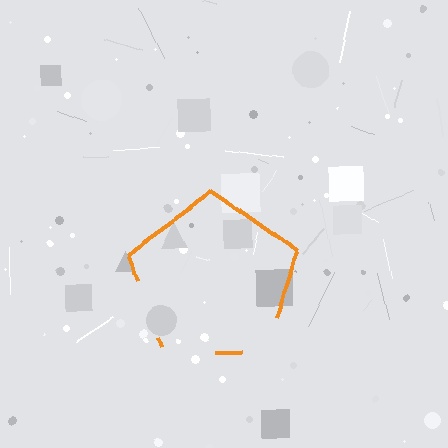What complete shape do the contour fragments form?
The contour fragments form a pentagon.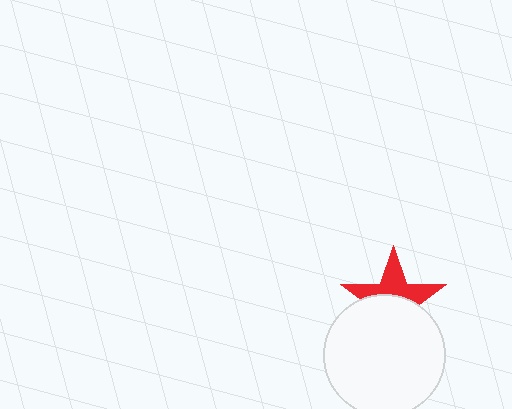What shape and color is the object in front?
The object in front is a white circle.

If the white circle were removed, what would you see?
You would see the complete red star.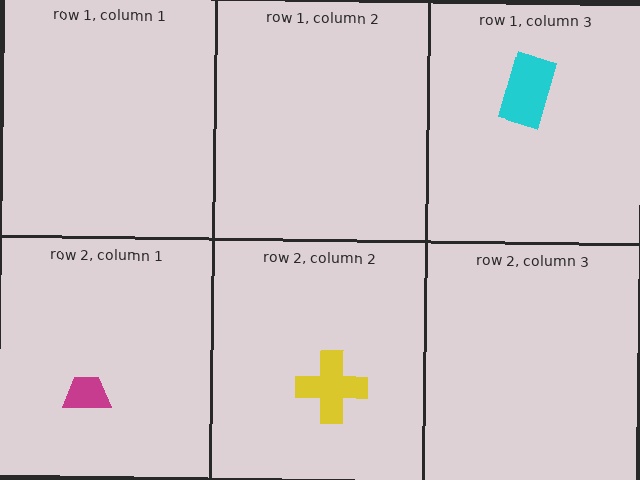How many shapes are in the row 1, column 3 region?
1.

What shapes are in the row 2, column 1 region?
The magenta trapezoid.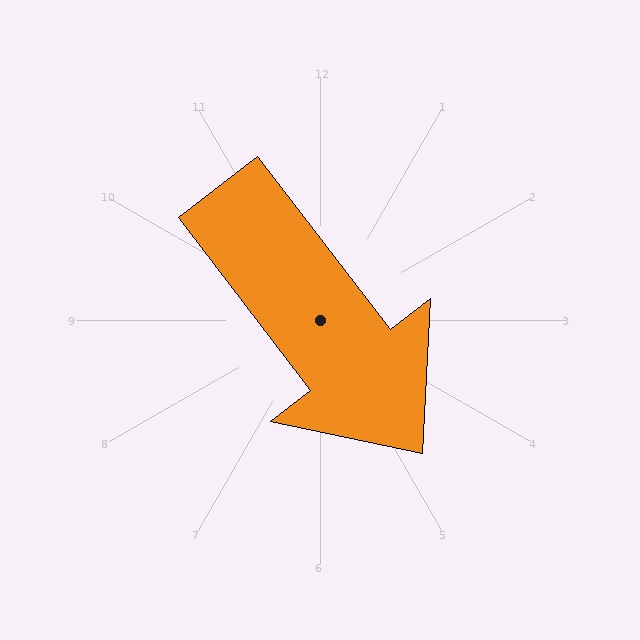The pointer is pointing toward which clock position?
Roughly 5 o'clock.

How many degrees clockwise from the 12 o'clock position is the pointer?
Approximately 143 degrees.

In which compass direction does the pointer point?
Southeast.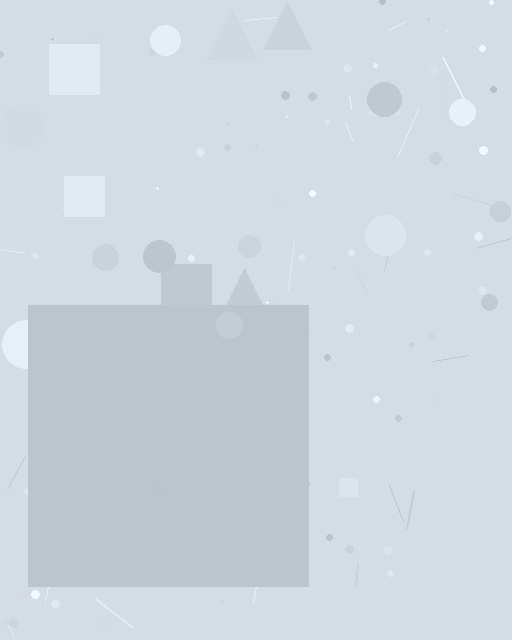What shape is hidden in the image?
A square is hidden in the image.